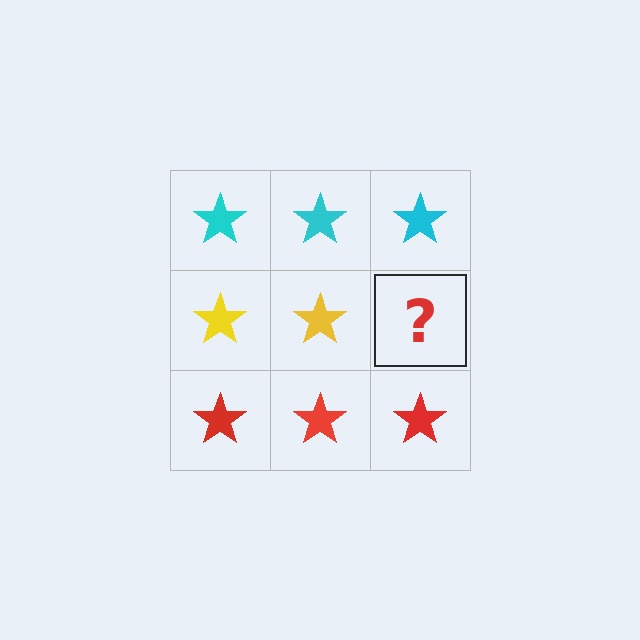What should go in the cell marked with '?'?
The missing cell should contain a yellow star.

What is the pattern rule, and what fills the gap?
The rule is that each row has a consistent color. The gap should be filled with a yellow star.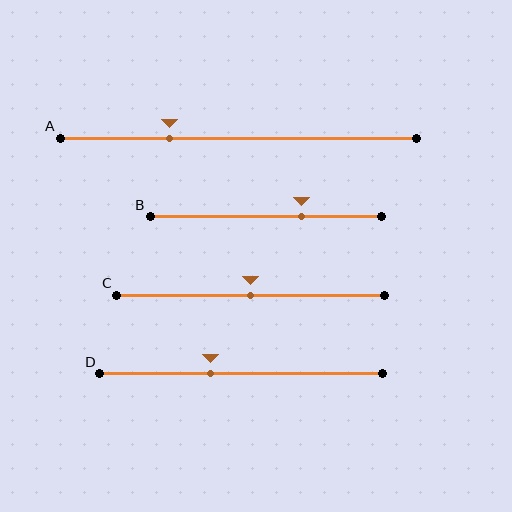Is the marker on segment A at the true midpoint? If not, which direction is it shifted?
No, the marker on segment A is shifted to the left by about 19% of the segment length.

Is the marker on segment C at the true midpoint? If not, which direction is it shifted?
Yes, the marker on segment C is at the true midpoint.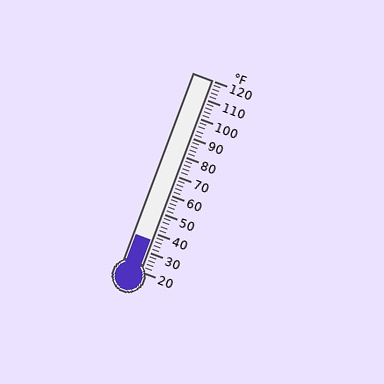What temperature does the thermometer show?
The thermometer shows approximately 36°F.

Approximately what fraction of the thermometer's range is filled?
The thermometer is filled to approximately 15% of its range.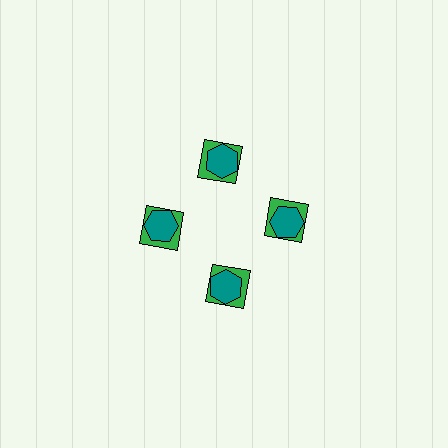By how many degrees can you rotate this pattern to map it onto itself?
The pattern maps onto itself every 90 degrees of rotation.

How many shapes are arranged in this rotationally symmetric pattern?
There are 8 shapes, arranged in 4 groups of 2.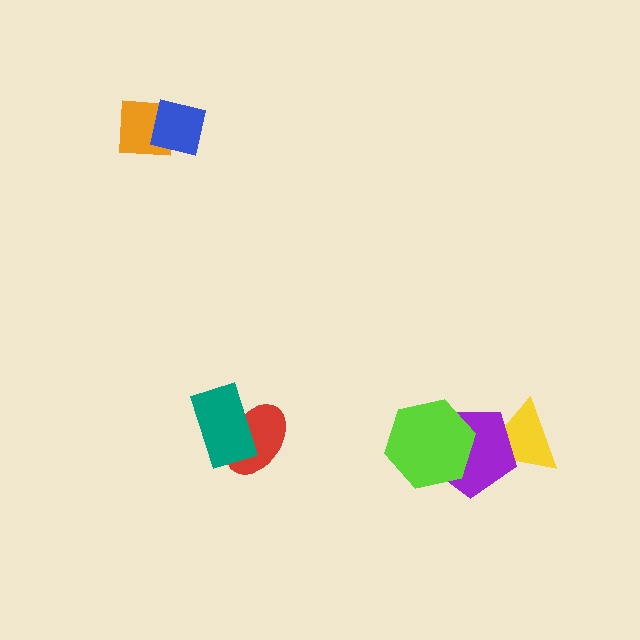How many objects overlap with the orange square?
1 object overlaps with the orange square.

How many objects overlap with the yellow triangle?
1 object overlaps with the yellow triangle.